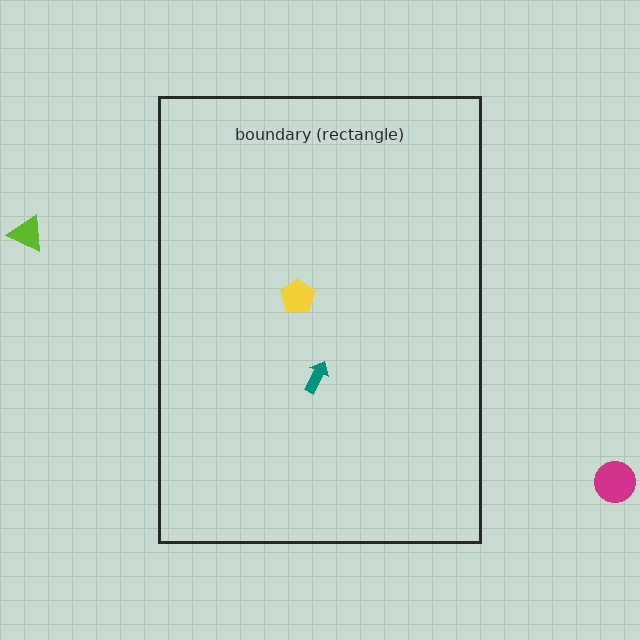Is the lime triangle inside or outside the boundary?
Outside.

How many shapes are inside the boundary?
2 inside, 2 outside.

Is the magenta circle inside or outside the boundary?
Outside.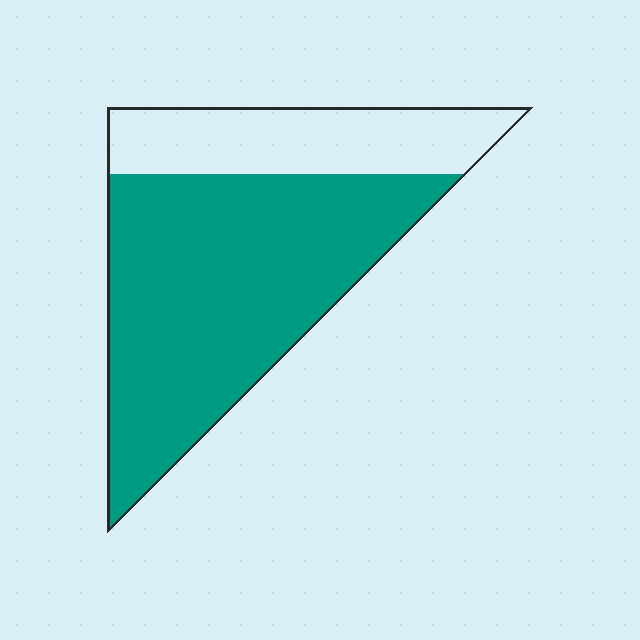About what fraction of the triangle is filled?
About three quarters (3/4).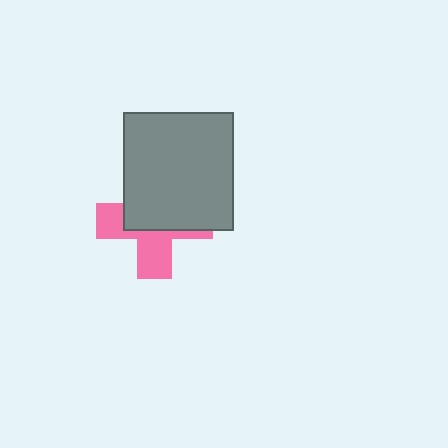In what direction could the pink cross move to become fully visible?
The pink cross could move down. That would shift it out from behind the gray rectangle entirely.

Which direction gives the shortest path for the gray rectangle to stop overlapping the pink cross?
Moving up gives the shortest separation.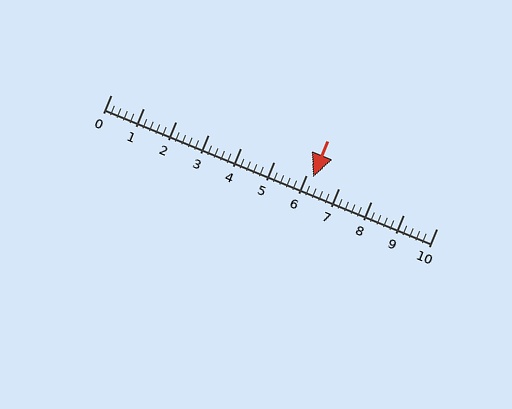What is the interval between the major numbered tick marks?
The major tick marks are spaced 1 units apart.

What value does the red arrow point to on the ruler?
The red arrow points to approximately 6.2.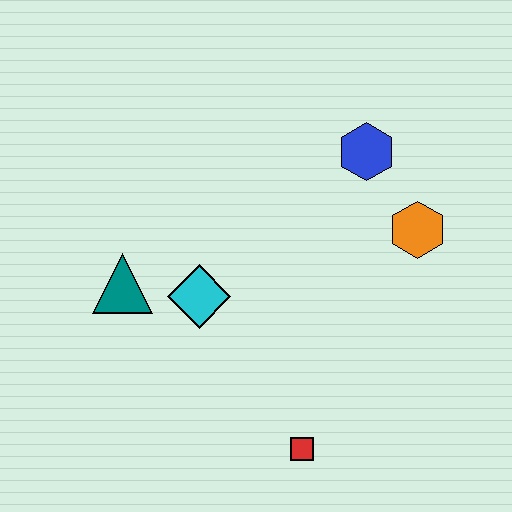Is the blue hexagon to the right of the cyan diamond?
Yes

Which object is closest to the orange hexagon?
The blue hexagon is closest to the orange hexagon.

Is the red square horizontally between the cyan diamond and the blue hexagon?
Yes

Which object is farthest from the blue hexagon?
The red square is farthest from the blue hexagon.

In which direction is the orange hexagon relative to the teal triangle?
The orange hexagon is to the right of the teal triangle.